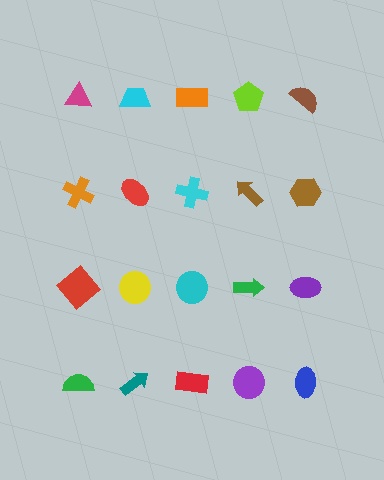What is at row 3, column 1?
A red diamond.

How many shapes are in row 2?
5 shapes.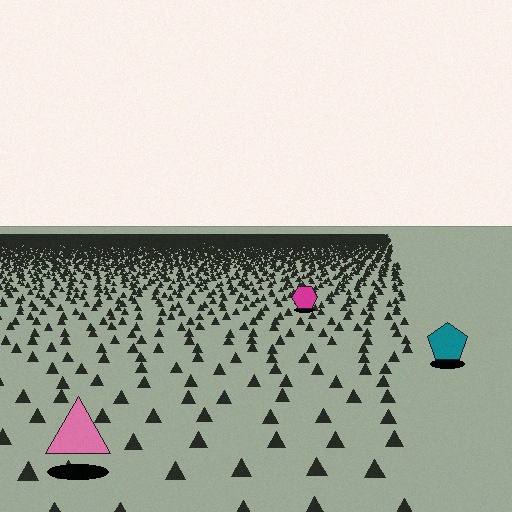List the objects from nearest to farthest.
From nearest to farthest: the pink triangle, the teal pentagon, the magenta hexagon.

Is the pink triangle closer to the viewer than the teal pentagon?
Yes. The pink triangle is closer — you can tell from the texture gradient: the ground texture is coarser near it.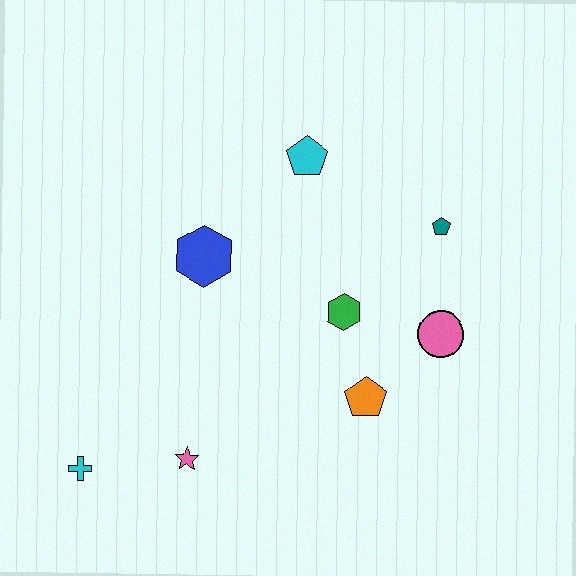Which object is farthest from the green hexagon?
The cyan cross is farthest from the green hexagon.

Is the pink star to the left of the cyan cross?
No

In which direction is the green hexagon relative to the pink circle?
The green hexagon is to the left of the pink circle.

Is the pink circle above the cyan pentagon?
No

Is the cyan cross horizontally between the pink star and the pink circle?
No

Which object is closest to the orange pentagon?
The green hexagon is closest to the orange pentagon.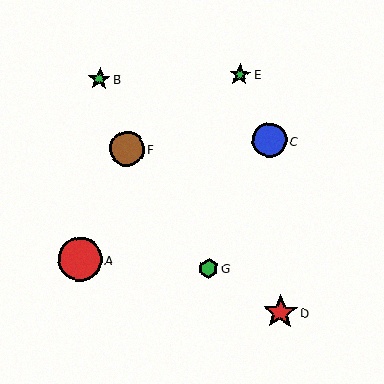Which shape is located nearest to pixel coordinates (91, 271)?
The red circle (labeled A) at (80, 259) is nearest to that location.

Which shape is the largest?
The red circle (labeled A) is the largest.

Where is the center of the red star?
The center of the red star is at (280, 312).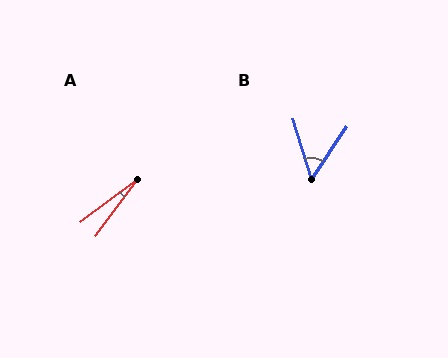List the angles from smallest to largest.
A (17°), B (51°).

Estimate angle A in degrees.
Approximately 17 degrees.